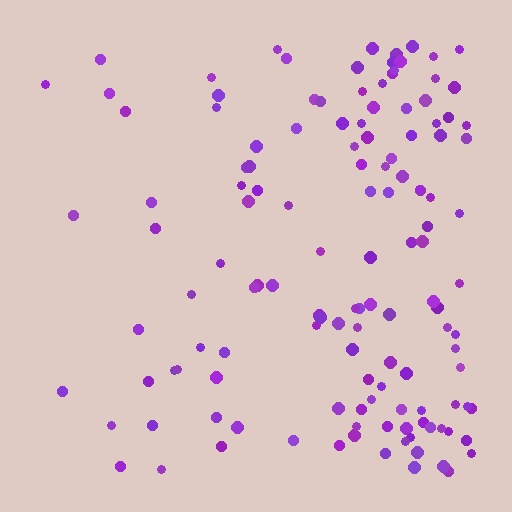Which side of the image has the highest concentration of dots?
The right.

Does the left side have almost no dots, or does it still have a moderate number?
Still a moderate number, just noticeably fewer than the right.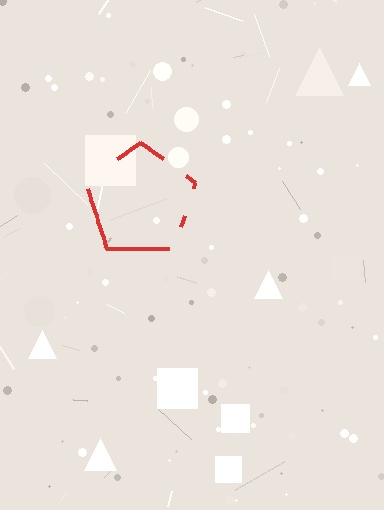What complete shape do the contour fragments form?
The contour fragments form a pentagon.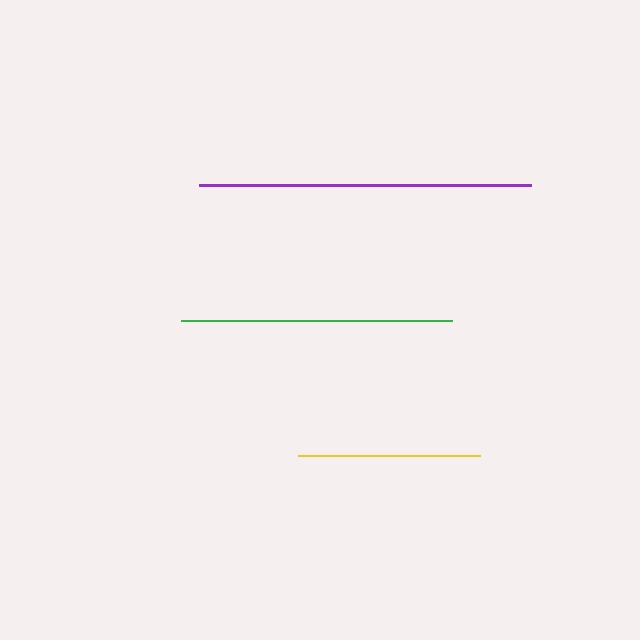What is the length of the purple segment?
The purple segment is approximately 332 pixels long.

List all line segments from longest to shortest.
From longest to shortest: purple, green, yellow.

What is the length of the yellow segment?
The yellow segment is approximately 182 pixels long.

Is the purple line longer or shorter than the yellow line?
The purple line is longer than the yellow line.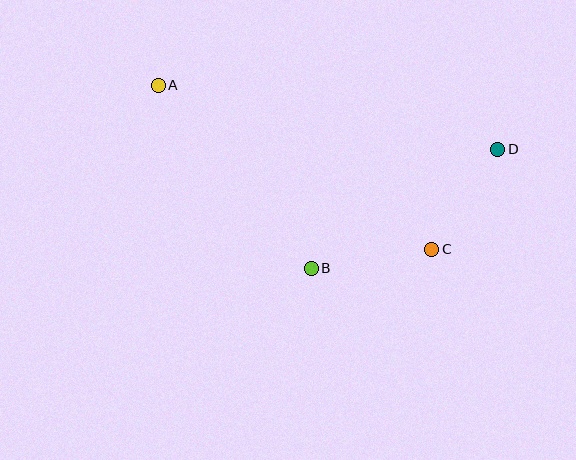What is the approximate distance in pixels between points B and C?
The distance between B and C is approximately 122 pixels.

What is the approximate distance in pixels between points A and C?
The distance between A and C is approximately 319 pixels.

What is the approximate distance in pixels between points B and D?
The distance between B and D is approximately 221 pixels.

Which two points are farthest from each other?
Points A and D are farthest from each other.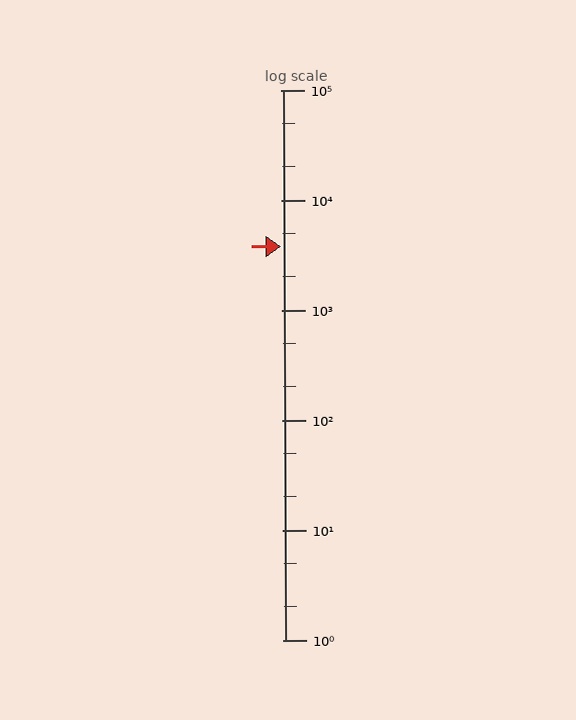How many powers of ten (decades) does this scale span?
The scale spans 5 decades, from 1 to 100000.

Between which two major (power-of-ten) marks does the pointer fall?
The pointer is between 1000 and 10000.